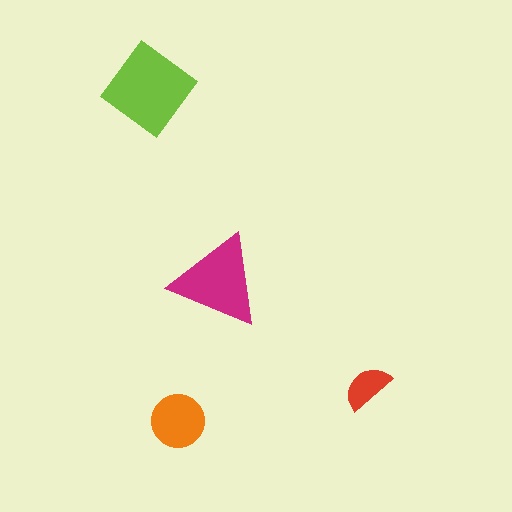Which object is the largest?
The lime diamond.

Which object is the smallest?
The red semicircle.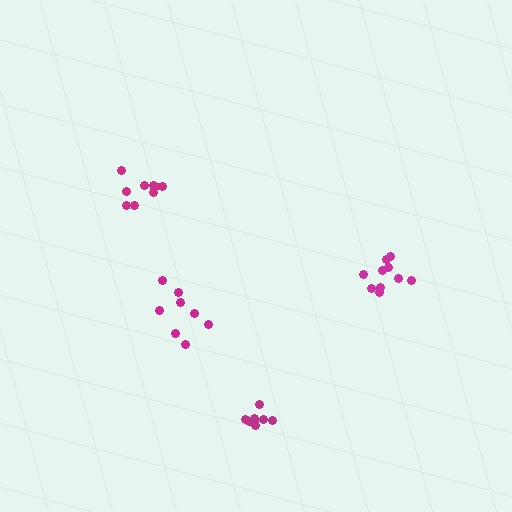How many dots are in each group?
Group 1: 8 dots, Group 2: 8 dots, Group 3: 9 dots, Group 4: 10 dots (35 total).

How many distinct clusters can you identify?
There are 4 distinct clusters.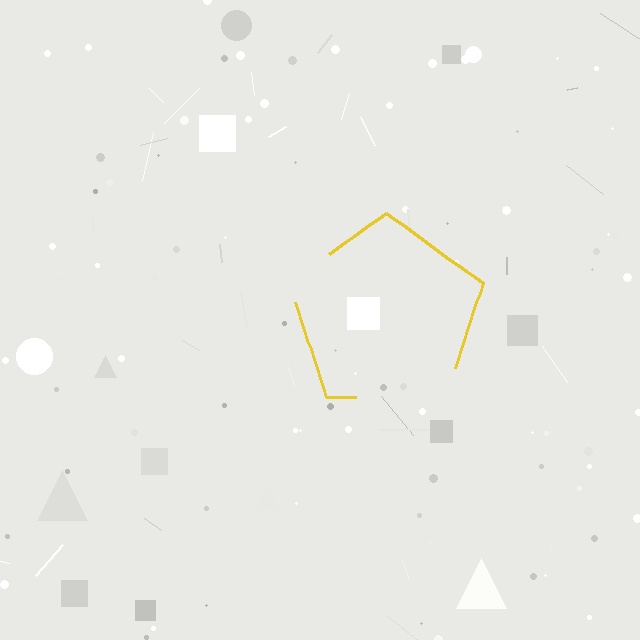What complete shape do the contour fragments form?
The contour fragments form a pentagon.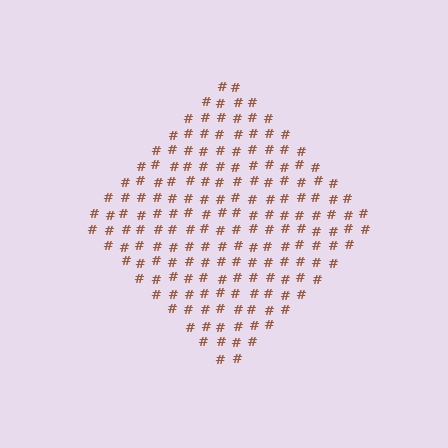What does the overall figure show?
The overall figure shows a diamond.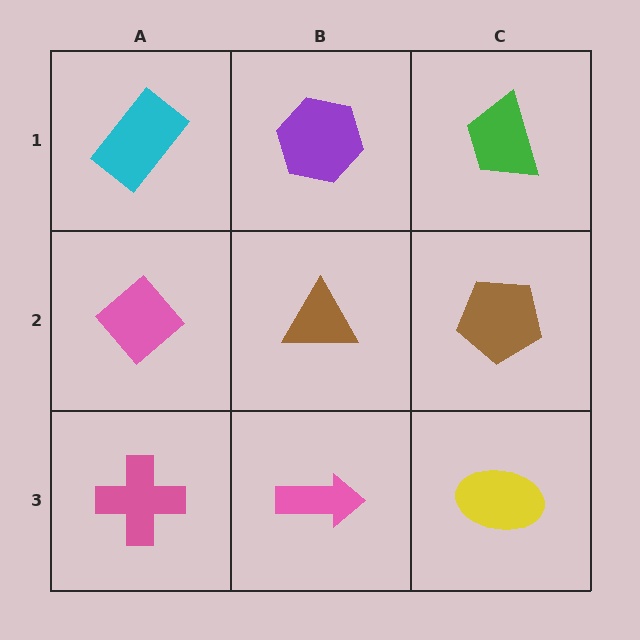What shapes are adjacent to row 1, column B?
A brown triangle (row 2, column B), a cyan rectangle (row 1, column A), a green trapezoid (row 1, column C).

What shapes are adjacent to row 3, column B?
A brown triangle (row 2, column B), a pink cross (row 3, column A), a yellow ellipse (row 3, column C).